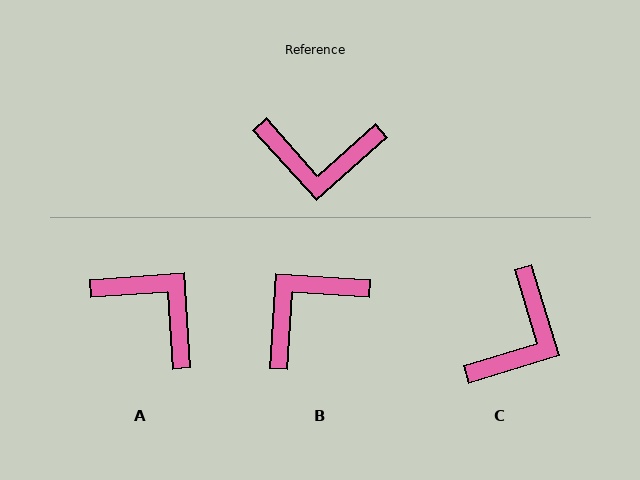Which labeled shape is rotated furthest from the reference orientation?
A, about 142 degrees away.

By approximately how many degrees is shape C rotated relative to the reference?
Approximately 65 degrees counter-clockwise.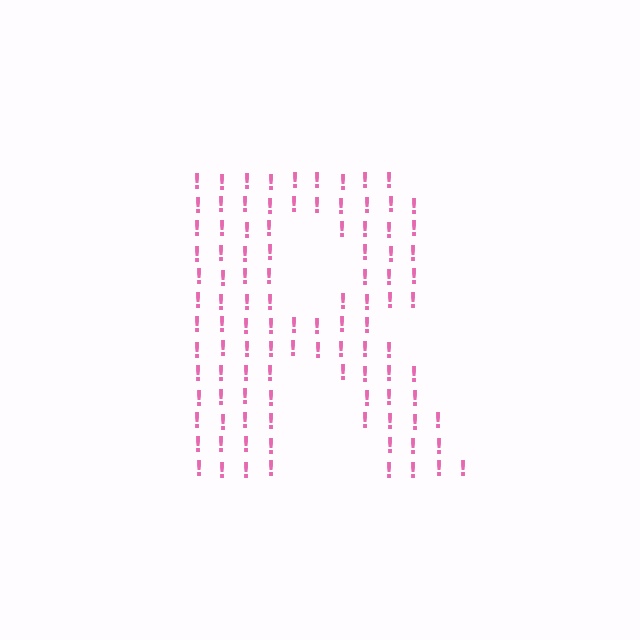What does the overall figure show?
The overall figure shows the letter R.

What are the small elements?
The small elements are exclamation marks.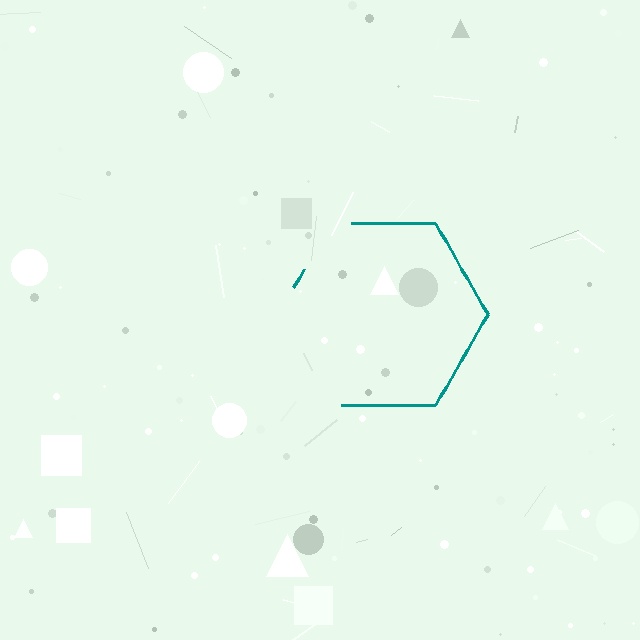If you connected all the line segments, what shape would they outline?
They would outline a hexagon.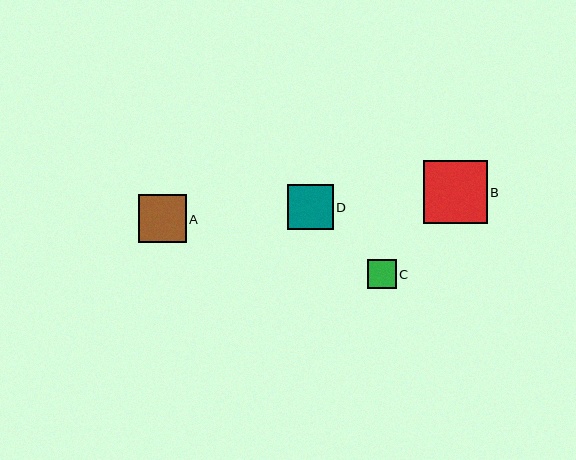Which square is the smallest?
Square C is the smallest with a size of approximately 29 pixels.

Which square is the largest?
Square B is the largest with a size of approximately 63 pixels.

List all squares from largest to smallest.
From largest to smallest: B, A, D, C.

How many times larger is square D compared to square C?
Square D is approximately 1.6 times the size of square C.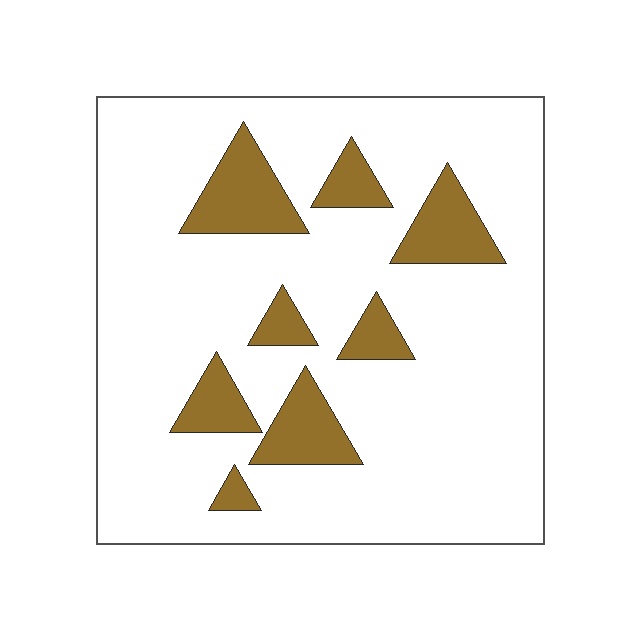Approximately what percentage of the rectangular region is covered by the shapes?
Approximately 15%.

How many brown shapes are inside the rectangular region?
8.